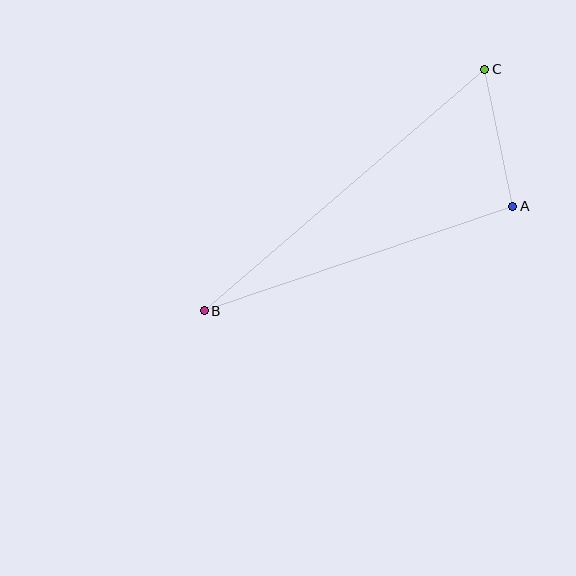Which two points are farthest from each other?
Points B and C are farthest from each other.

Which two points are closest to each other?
Points A and C are closest to each other.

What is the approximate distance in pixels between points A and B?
The distance between A and B is approximately 326 pixels.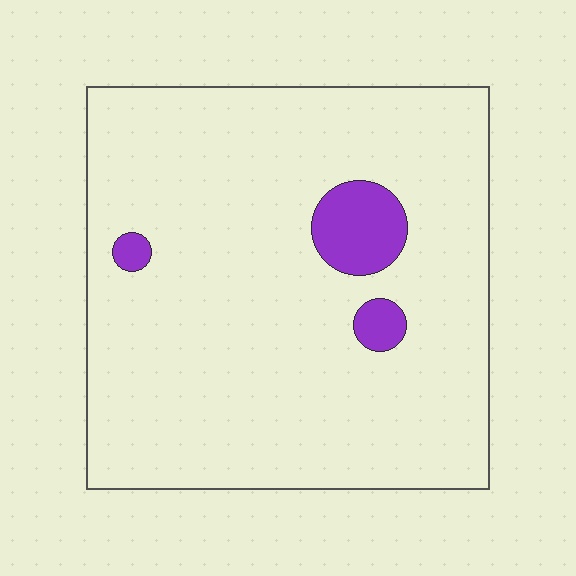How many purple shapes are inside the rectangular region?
3.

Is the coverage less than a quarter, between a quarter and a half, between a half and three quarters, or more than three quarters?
Less than a quarter.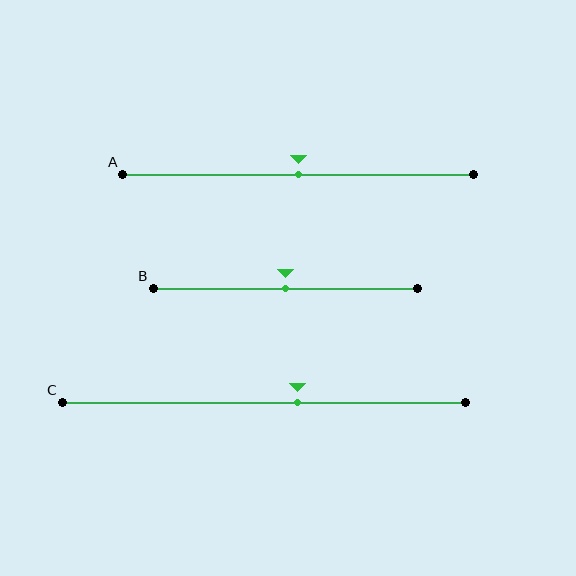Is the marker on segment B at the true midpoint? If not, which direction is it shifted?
Yes, the marker on segment B is at the true midpoint.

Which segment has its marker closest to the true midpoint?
Segment A has its marker closest to the true midpoint.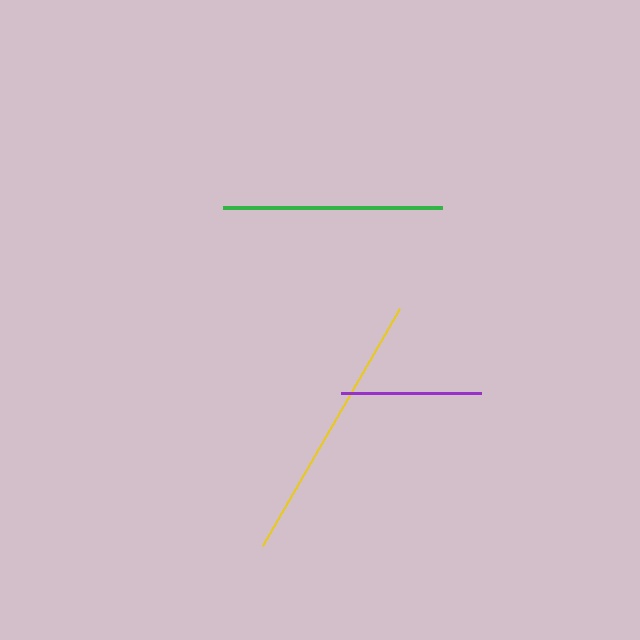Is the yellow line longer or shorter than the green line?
The yellow line is longer than the green line.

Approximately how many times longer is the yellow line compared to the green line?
The yellow line is approximately 1.3 times the length of the green line.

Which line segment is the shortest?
The purple line is the shortest at approximately 140 pixels.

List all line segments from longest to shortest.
From longest to shortest: yellow, green, purple.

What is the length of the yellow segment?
The yellow segment is approximately 273 pixels long.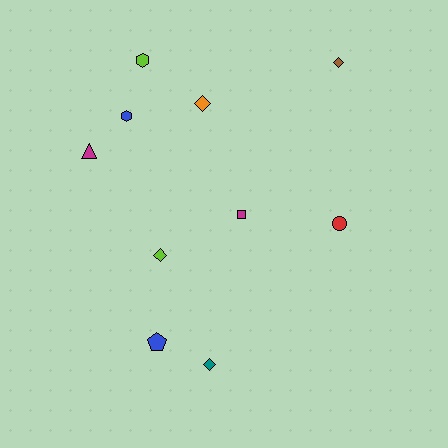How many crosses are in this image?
There are no crosses.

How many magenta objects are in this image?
There are 2 magenta objects.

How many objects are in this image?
There are 10 objects.